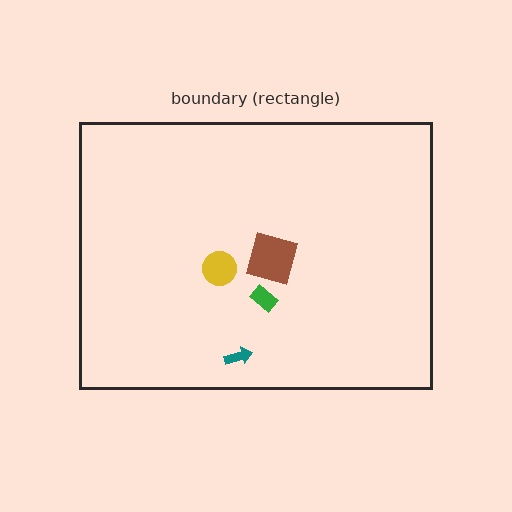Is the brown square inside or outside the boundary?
Inside.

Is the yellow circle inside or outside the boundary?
Inside.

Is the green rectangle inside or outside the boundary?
Inside.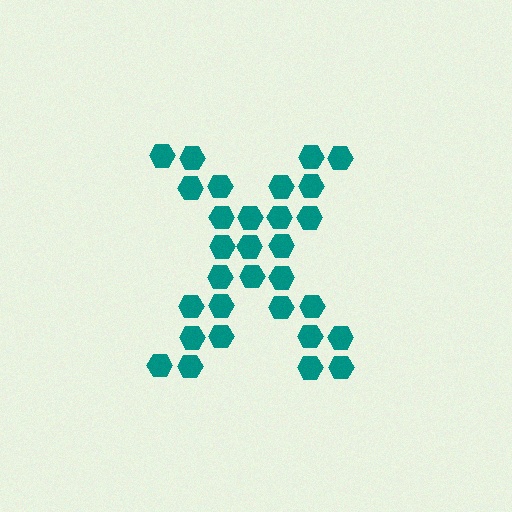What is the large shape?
The large shape is the letter X.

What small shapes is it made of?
It is made of small hexagons.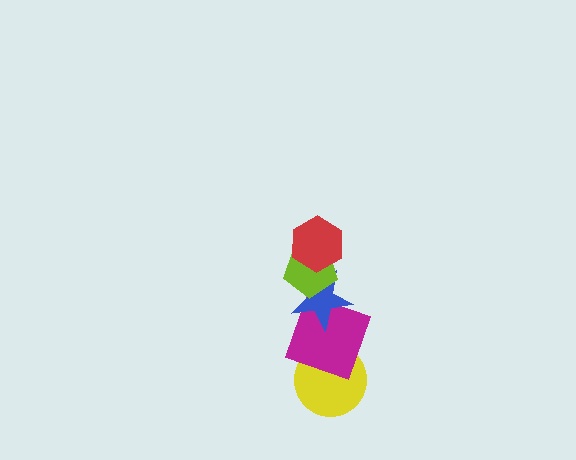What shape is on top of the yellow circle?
The magenta square is on top of the yellow circle.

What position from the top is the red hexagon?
The red hexagon is 1st from the top.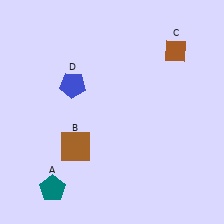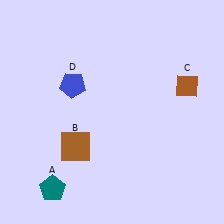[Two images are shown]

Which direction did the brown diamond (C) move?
The brown diamond (C) moved down.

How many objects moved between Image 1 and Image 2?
1 object moved between the two images.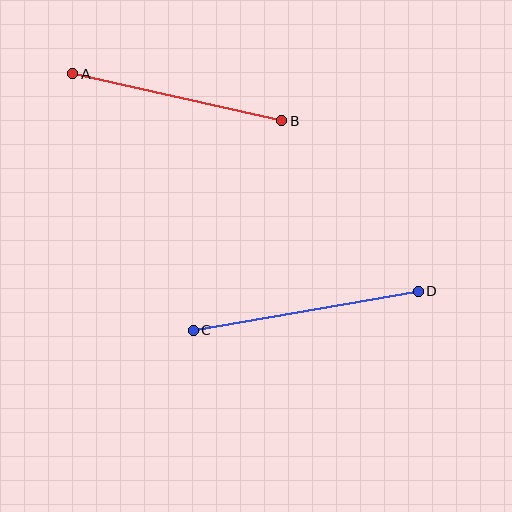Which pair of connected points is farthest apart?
Points C and D are farthest apart.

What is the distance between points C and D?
The distance is approximately 228 pixels.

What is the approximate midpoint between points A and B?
The midpoint is at approximately (177, 97) pixels.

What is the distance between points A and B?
The distance is approximately 214 pixels.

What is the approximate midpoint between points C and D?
The midpoint is at approximately (306, 311) pixels.